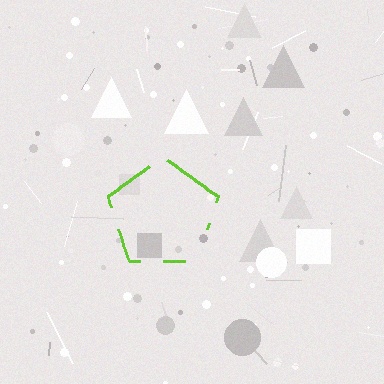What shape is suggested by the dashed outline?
The dashed outline suggests a pentagon.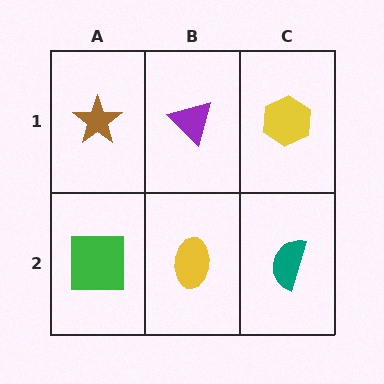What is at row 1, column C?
A yellow hexagon.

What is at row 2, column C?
A teal semicircle.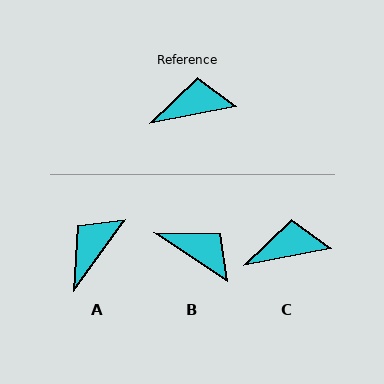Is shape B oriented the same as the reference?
No, it is off by about 45 degrees.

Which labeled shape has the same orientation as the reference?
C.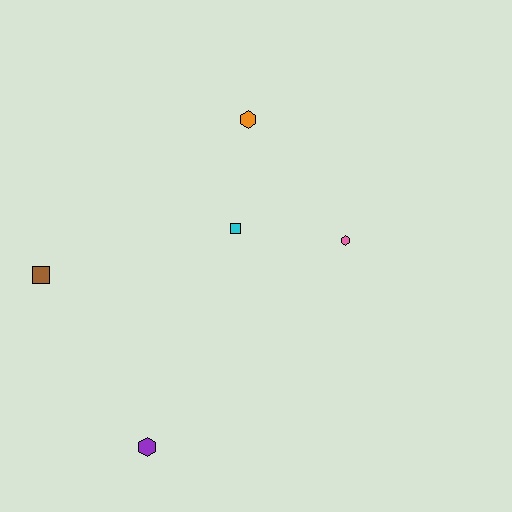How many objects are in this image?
There are 5 objects.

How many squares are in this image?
There are 2 squares.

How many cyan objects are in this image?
There is 1 cyan object.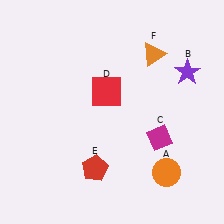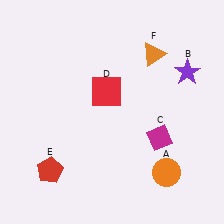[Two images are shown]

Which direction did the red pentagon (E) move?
The red pentagon (E) moved left.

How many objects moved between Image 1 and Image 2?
1 object moved between the two images.